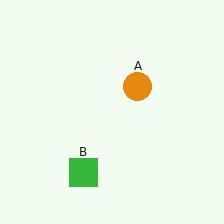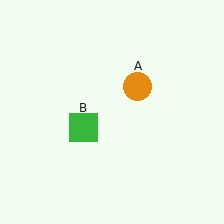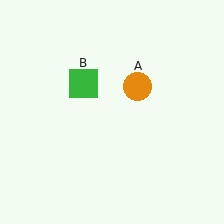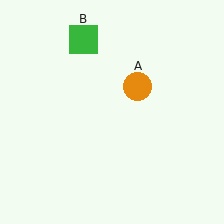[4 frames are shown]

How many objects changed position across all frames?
1 object changed position: green square (object B).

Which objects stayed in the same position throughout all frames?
Orange circle (object A) remained stationary.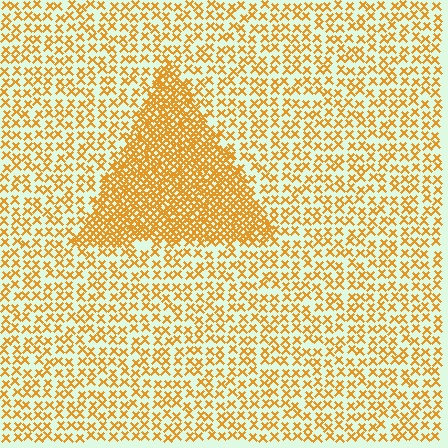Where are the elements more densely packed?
The elements are more densely packed inside the triangle boundary.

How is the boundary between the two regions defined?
The boundary is defined by a change in element density (approximately 2.6x ratio). All elements are the same color, size, and shape.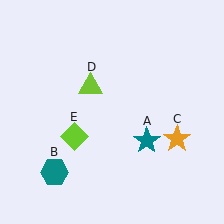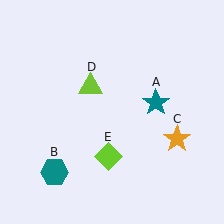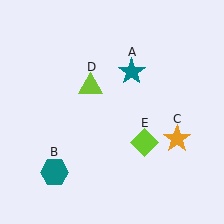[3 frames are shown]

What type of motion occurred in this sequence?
The teal star (object A), lime diamond (object E) rotated counterclockwise around the center of the scene.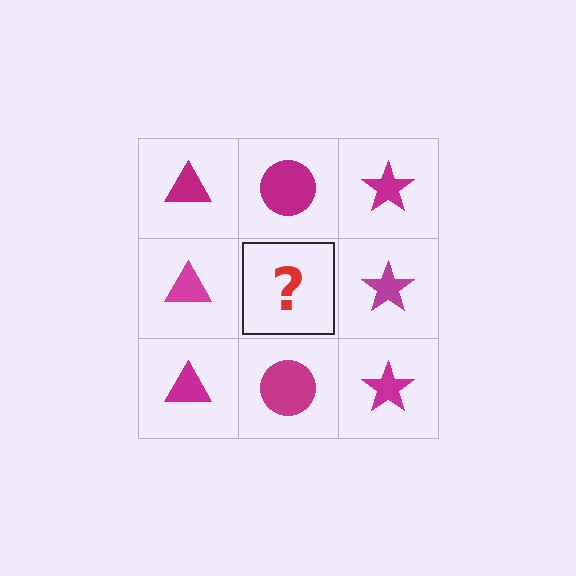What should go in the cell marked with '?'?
The missing cell should contain a magenta circle.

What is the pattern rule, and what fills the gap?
The rule is that each column has a consistent shape. The gap should be filled with a magenta circle.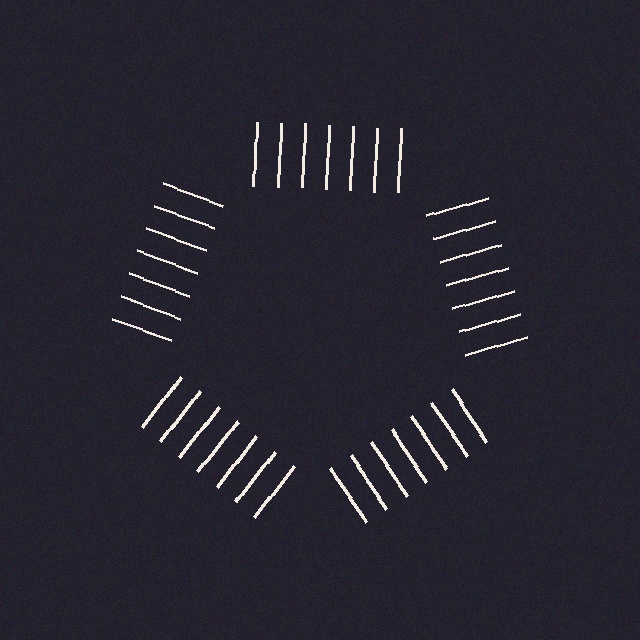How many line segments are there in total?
35 — 7 along each of the 5 edges.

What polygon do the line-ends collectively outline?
An illusory pentagon — the line segments terminate on its edges but no continuous stroke is drawn.